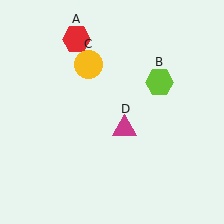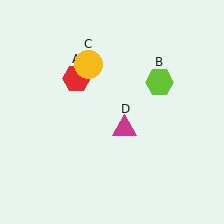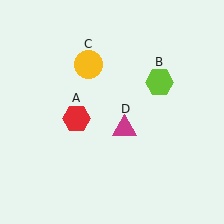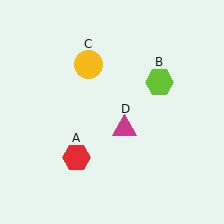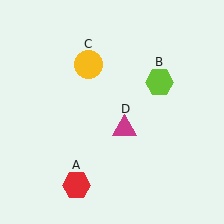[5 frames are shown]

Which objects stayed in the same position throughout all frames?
Lime hexagon (object B) and yellow circle (object C) and magenta triangle (object D) remained stationary.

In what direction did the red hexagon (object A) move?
The red hexagon (object A) moved down.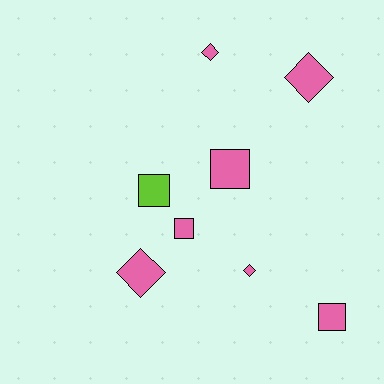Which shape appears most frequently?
Diamond, with 4 objects.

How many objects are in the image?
There are 8 objects.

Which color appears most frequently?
Pink, with 7 objects.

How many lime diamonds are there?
There are no lime diamonds.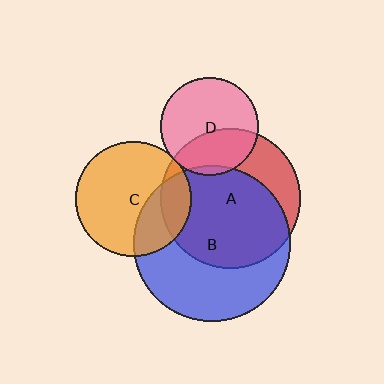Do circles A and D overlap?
Yes.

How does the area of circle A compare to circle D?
Approximately 2.0 times.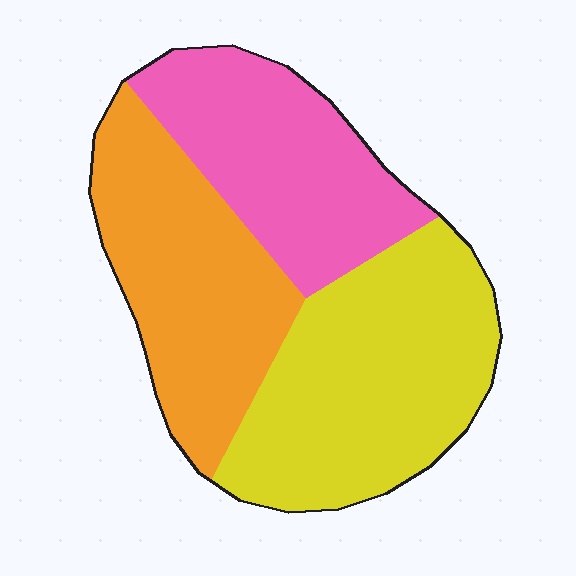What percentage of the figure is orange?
Orange takes up about one third (1/3) of the figure.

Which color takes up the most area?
Yellow, at roughly 40%.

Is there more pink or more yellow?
Yellow.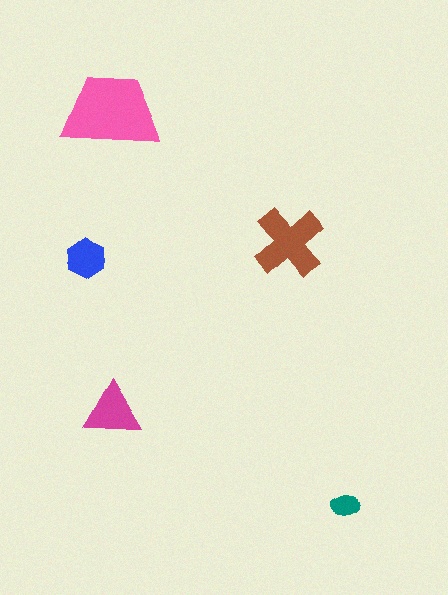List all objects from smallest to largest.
The teal ellipse, the blue hexagon, the magenta triangle, the brown cross, the pink trapezoid.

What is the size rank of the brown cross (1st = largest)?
2nd.